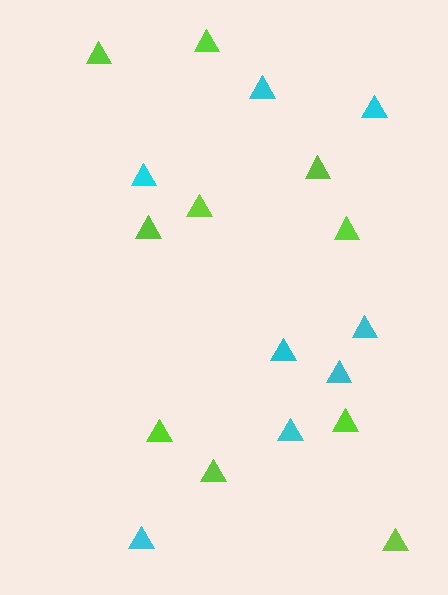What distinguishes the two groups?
There are 2 groups: one group of lime triangles (10) and one group of cyan triangles (8).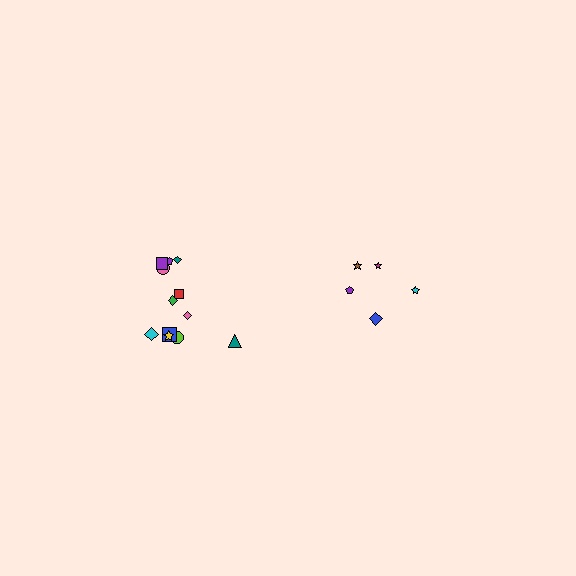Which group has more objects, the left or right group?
The left group.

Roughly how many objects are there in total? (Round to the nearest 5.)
Roughly 15 objects in total.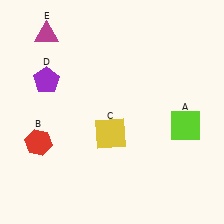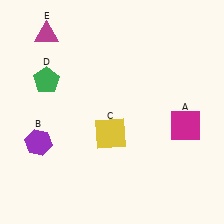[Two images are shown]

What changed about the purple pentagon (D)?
In Image 1, D is purple. In Image 2, it changed to green.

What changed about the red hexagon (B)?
In Image 1, B is red. In Image 2, it changed to purple.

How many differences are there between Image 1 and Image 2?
There are 3 differences between the two images.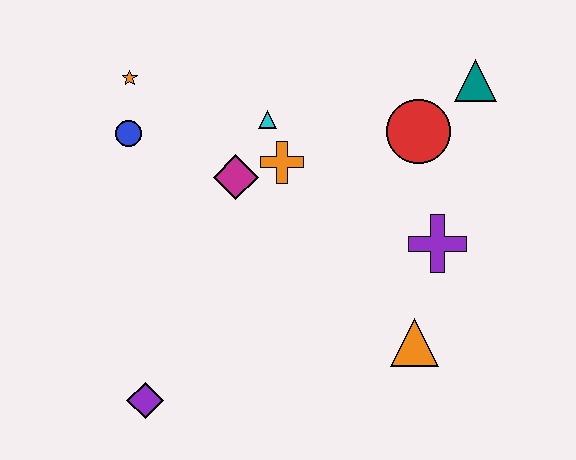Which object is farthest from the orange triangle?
The orange star is farthest from the orange triangle.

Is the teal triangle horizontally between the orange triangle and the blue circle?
No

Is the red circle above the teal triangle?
No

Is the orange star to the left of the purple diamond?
Yes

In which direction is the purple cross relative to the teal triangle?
The purple cross is below the teal triangle.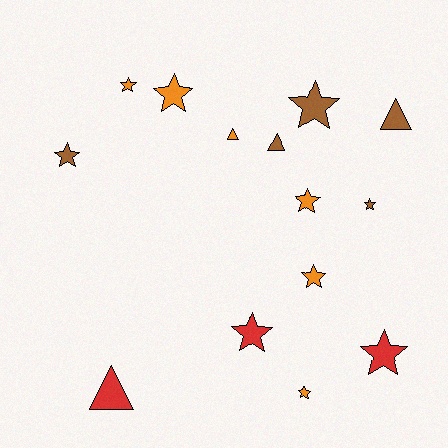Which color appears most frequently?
Orange, with 6 objects.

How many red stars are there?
There are 2 red stars.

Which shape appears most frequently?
Star, with 10 objects.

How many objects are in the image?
There are 14 objects.